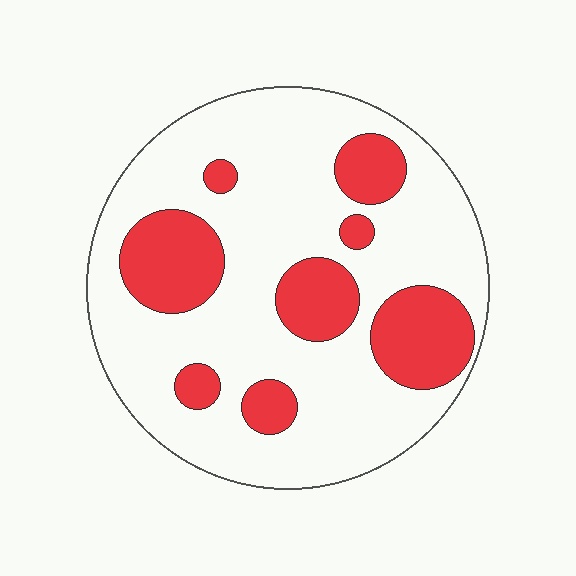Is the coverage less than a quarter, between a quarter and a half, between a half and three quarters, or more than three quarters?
Between a quarter and a half.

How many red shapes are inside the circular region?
8.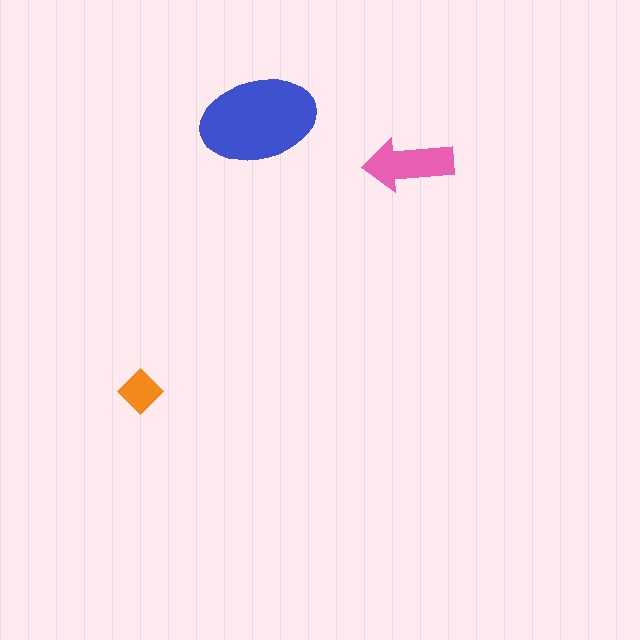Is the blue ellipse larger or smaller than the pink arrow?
Larger.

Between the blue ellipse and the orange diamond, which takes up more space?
The blue ellipse.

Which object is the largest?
The blue ellipse.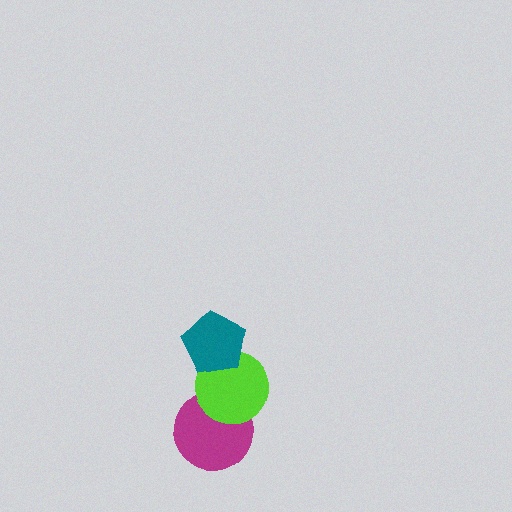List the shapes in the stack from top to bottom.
From top to bottom: the teal pentagon, the lime circle, the magenta circle.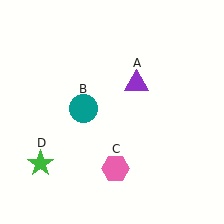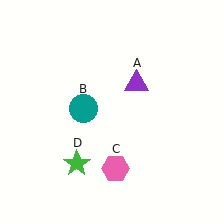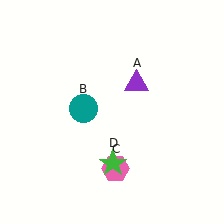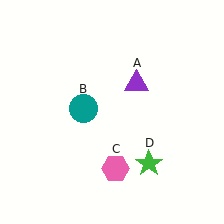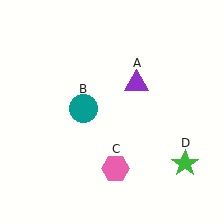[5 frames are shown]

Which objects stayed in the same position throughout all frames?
Purple triangle (object A) and teal circle (object B) and pink hexagon (object C) remained stationary.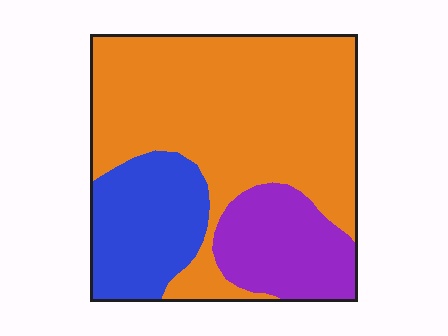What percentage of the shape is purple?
Purple takes up about one fifth (1/5) of the shape.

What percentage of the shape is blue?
Blue covers about 20% of the shape.